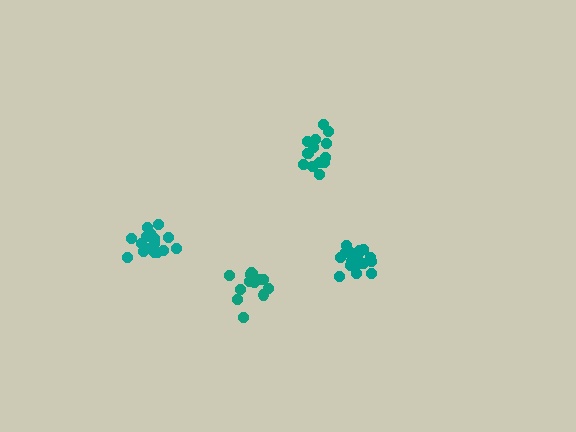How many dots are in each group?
Group 1: 18 dots, Group 2: 14 dots, Group 3: 16 dots, Group 4: 14 dots (62 total).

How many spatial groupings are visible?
There are 4 spatial groupings.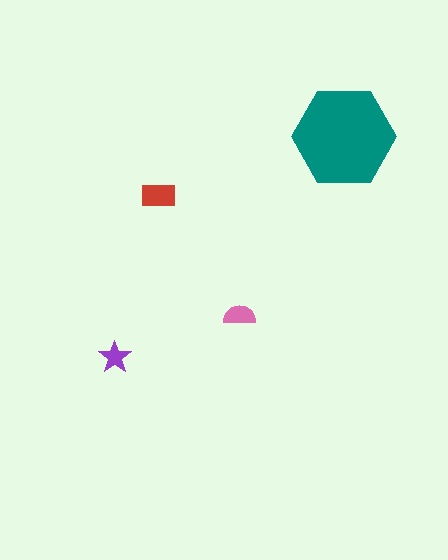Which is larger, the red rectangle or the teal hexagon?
The teal hexagon.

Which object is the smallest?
The purple star.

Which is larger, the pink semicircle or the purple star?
The pink semicircle.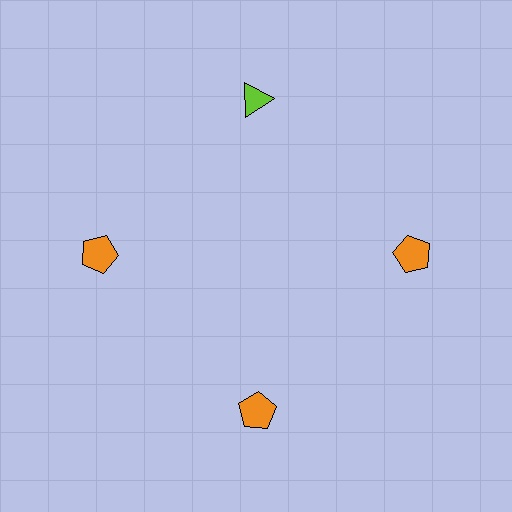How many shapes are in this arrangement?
There are 4 shapes arranged in a ring pattern.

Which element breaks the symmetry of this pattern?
The lime triangle at roughly the 12 o'clock position breaks the symmetry. All other shapes are orange pentagons.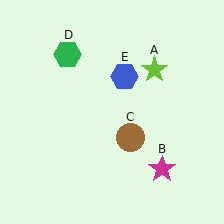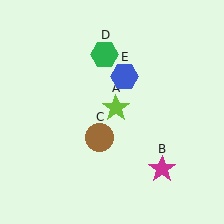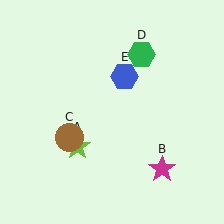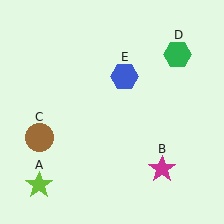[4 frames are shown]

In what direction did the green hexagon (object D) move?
The green hexagon (object D) moved right.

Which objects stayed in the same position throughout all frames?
Magenta star (object B) and blue hexagon (object E) remained stationary.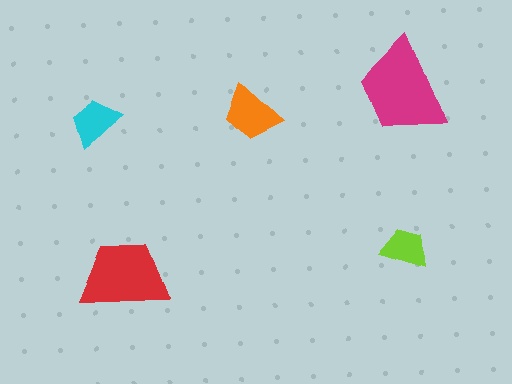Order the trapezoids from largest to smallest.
the magenta one, the red one, the orange one, the cyan one, the lime one.